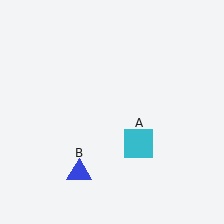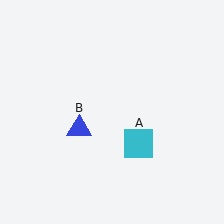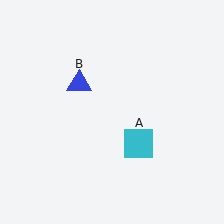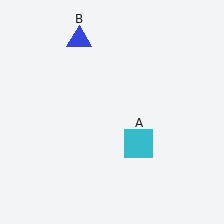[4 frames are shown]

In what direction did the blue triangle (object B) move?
The blue triangle (object B) moved up.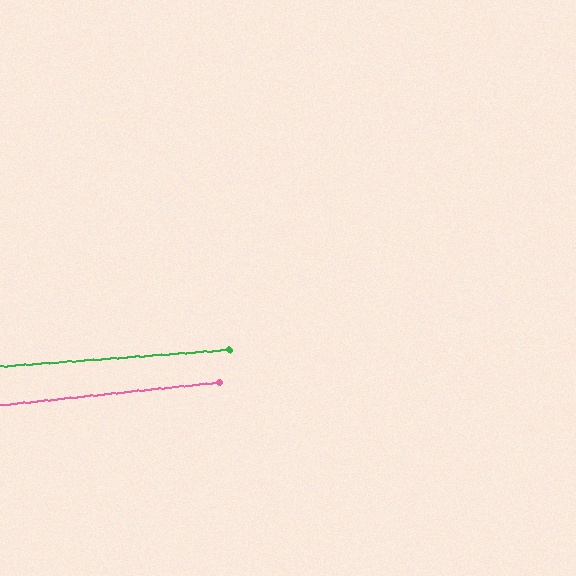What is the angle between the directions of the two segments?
Approximately 2 degrees.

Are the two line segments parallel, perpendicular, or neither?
Parallel — their directions differ by only 1.8°.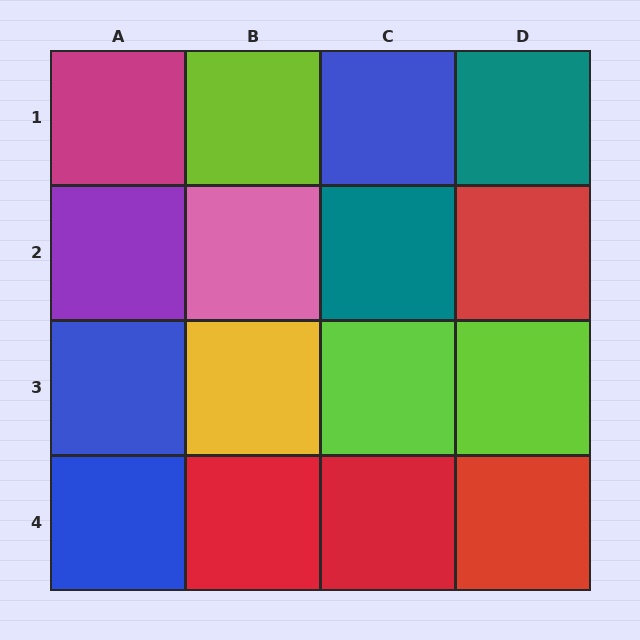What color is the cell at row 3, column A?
Blue.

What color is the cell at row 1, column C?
Blue.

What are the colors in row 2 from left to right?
Purple, pink, teal, red.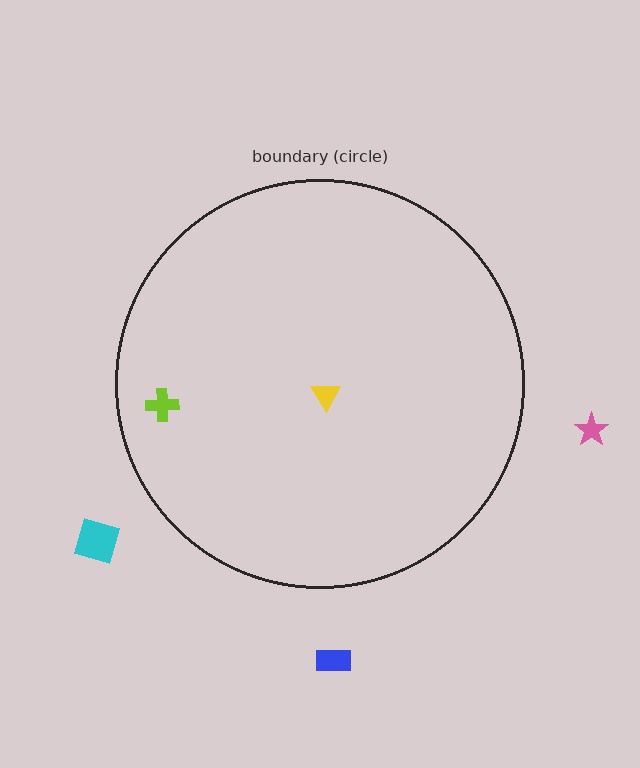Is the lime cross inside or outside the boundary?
Inside.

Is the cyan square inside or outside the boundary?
Outside.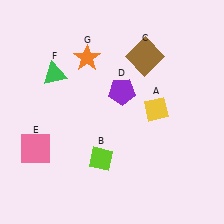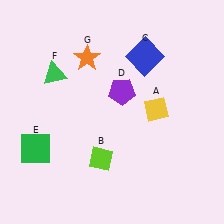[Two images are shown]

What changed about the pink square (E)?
In Image 1, E is pink. In Image 2, it changed to green.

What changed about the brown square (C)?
In Image 1, C is brown. In Image 2, it changed to blue.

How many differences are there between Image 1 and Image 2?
There are 2 differences between the two images.